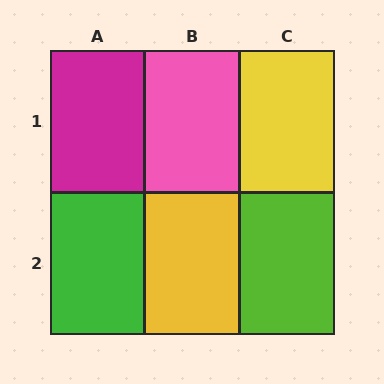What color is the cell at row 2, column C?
Lime.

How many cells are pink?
1 cell is pink.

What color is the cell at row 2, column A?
Green.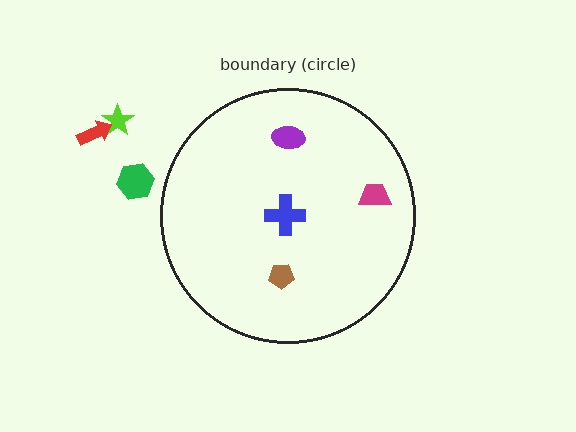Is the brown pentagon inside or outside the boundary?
Inside.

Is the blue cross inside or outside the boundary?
Inside.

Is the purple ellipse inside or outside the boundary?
Inside.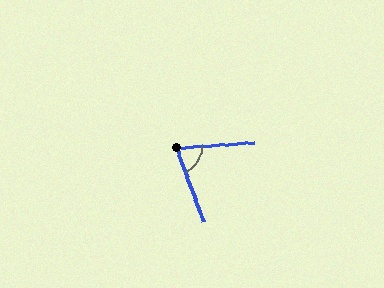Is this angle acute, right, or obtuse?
It is acute.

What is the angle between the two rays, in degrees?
Approximately 74 degrees.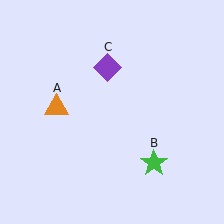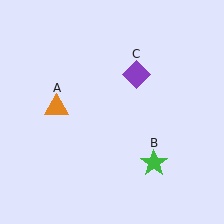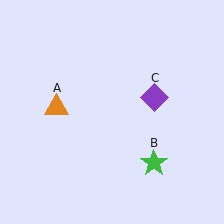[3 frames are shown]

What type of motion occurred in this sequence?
The purple diamond (object C) rotated clockwise around the center of the scene.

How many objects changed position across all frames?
1 object changed position: purple diamond (object C).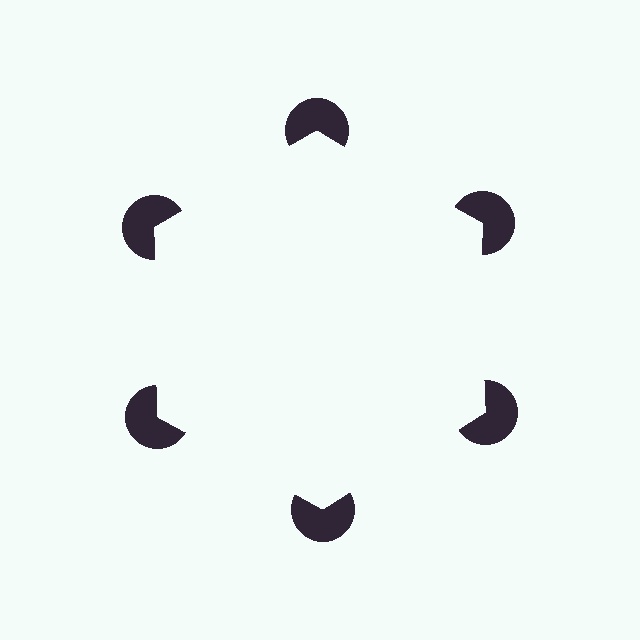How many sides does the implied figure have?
6 sides.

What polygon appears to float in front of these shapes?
An illusory hexagon — its edges are inferred from the aligned wedge cuts in the pac-man discs, not physically drawn.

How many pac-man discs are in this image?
There are 6 — one at each vertex of the illusory hexagon.